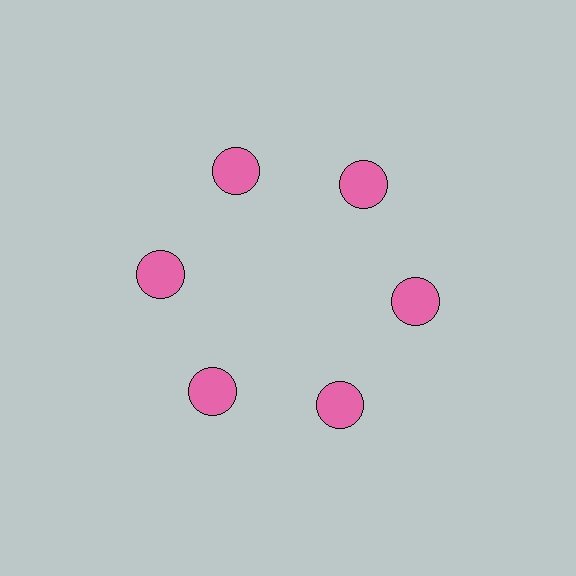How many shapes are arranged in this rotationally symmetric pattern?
There are 6 shapes, arranged in 6 groups of 1.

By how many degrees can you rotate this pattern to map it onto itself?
The pattern maps onto itself every 60 degrees of rotation.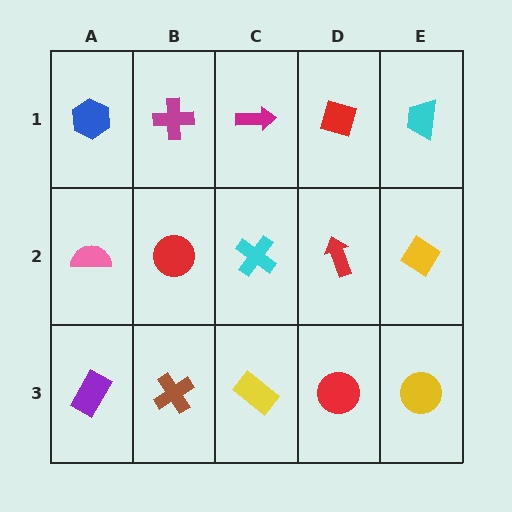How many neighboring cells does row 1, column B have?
3.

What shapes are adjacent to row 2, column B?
A magenta cross (row 1, column B), a brown cross (row 3, column B), a pink semicircle (row 2, column A), a cyan cross (row 2, column C).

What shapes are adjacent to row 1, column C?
A cyan cross (row 2, column C), a magenta cross (row 1, column B), a red diamond (row 1, column D).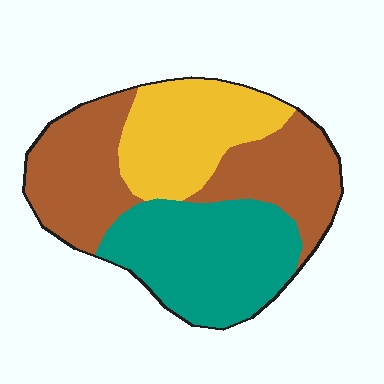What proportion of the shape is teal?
Teal takes up about one third (1/3) of the shape.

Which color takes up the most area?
Brown, at roughly 40%.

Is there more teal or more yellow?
Teal.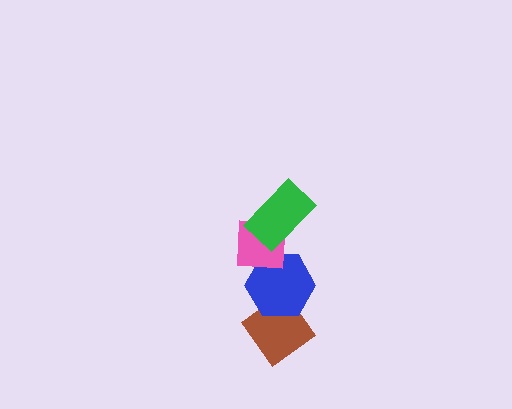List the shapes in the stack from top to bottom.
From top to bottom: the green rectangle, the pink square, the blue hexagon, the brown diamond.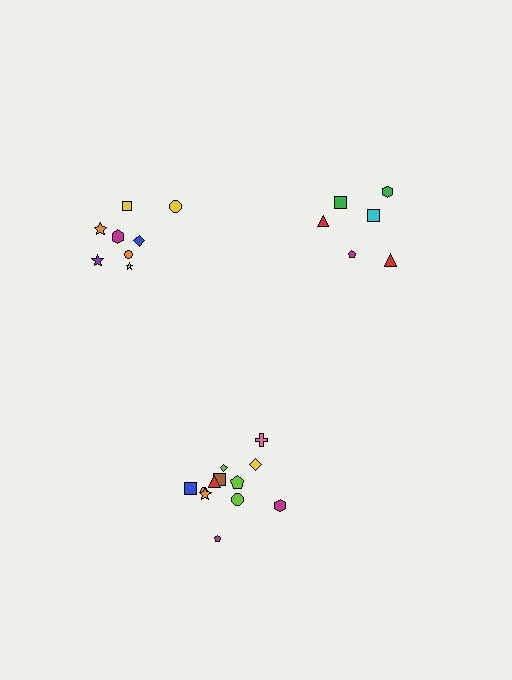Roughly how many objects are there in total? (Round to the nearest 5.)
Roughly 25 objects in total.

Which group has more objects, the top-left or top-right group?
The top-left group.